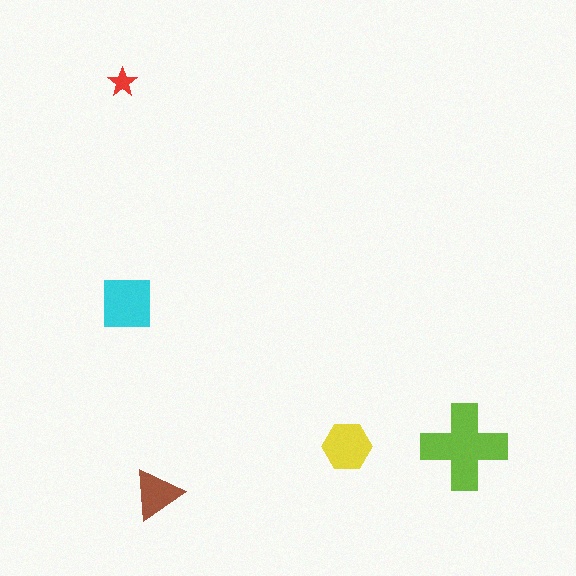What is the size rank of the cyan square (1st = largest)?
2nd.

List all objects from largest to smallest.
The lime cross, the cyan square, the yellow hexagon, the brown triangle, the red star.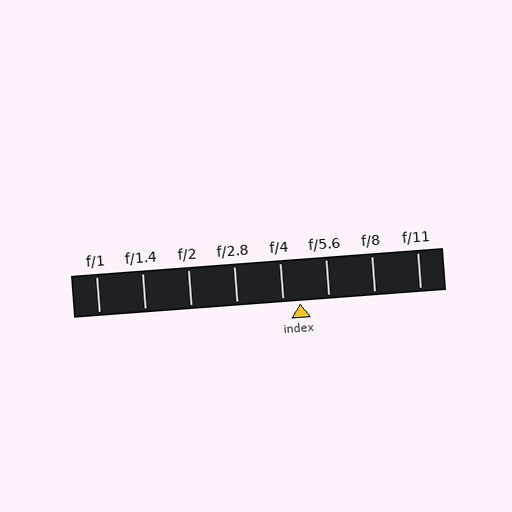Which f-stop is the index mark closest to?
The index mark is closest to f/4.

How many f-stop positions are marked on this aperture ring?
There are 8 f-stop positions marked.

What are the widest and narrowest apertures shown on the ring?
The widest aperture shown is f/1 and the narrowest is f/11.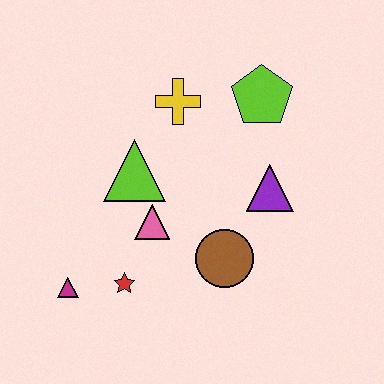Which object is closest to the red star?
The magenta triangle is closest to the red star.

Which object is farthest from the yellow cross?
The magenta triangle is farthest from the yellow cross.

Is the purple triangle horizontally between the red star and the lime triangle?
No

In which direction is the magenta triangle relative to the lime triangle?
The magenta triangle is below the lime triangle.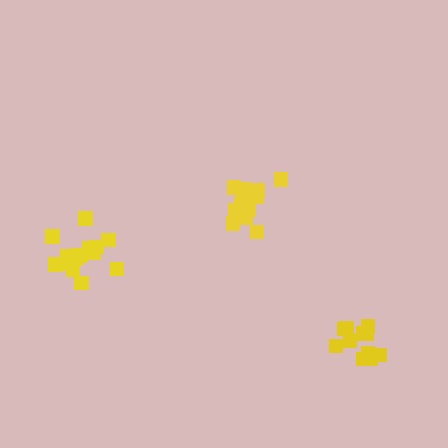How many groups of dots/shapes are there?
There are 3 groups.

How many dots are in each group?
Group 1: 16 dots, Group 2: 14 dots, Group 3: 11 dots (41 total).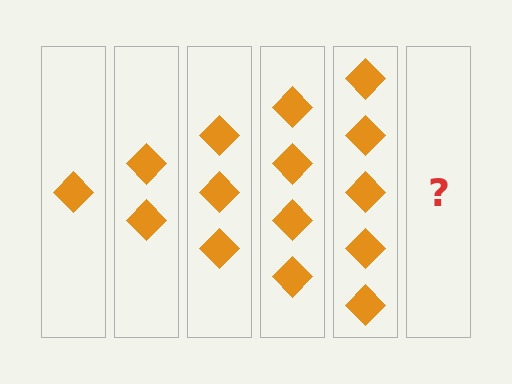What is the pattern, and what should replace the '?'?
The pattern is that each step adds one more diamond. The '?' should be 6 diamonds.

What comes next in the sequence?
The next element should be 6 diamonds.